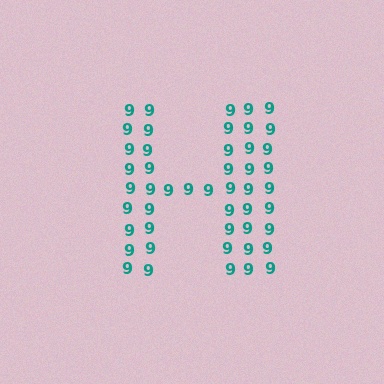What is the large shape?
The large shape is the letter H.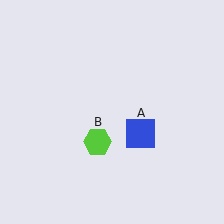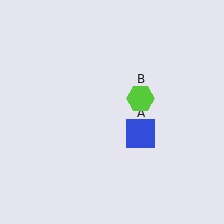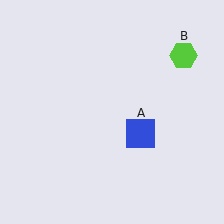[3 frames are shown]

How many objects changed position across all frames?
1 object changed position: lime hexagon (object B).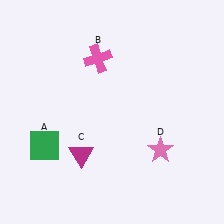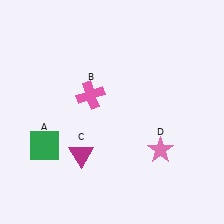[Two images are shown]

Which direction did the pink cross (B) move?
The pink cross (B) moved down.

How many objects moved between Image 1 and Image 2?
1 object moved between the two images.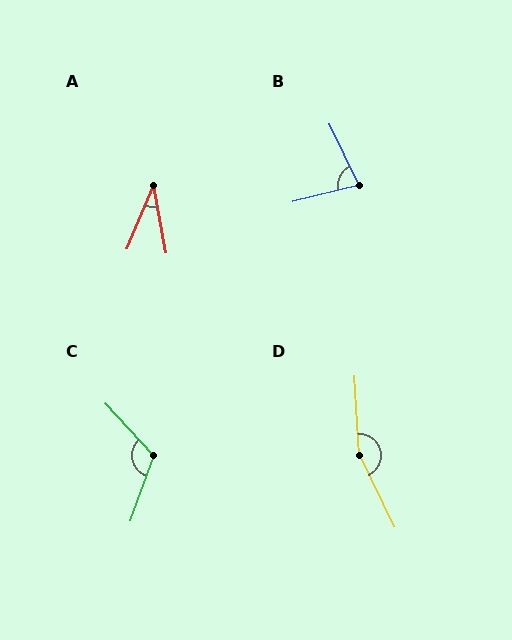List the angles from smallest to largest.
A (33°), B (78°), C (117°), D (158°).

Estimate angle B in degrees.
Approximately 78 degrees.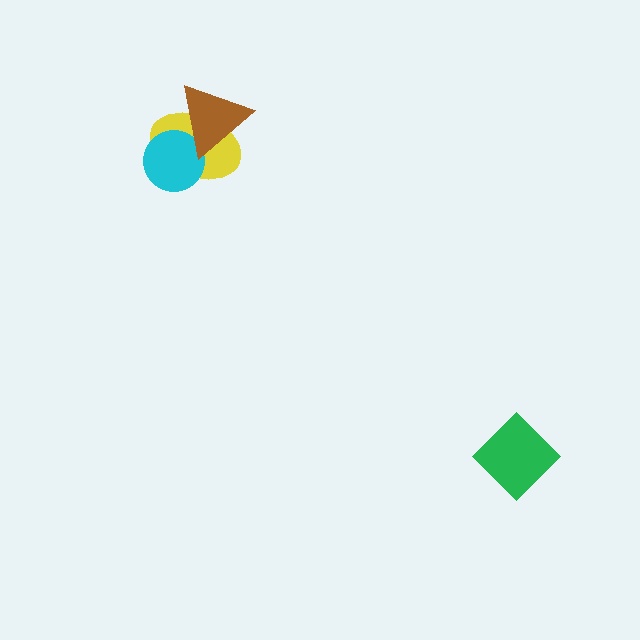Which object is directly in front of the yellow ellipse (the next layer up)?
The cyan circle is directly in front of the yellow ellipse.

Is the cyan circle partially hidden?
Yes, it is partially covered by another shape.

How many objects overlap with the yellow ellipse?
2 objects overlap with the yellow ellipse.